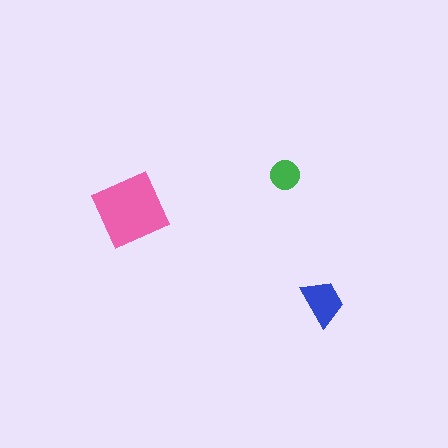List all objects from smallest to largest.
The green circle, the blue trapezoid, the pink square.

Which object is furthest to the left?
The pink square is leftmost.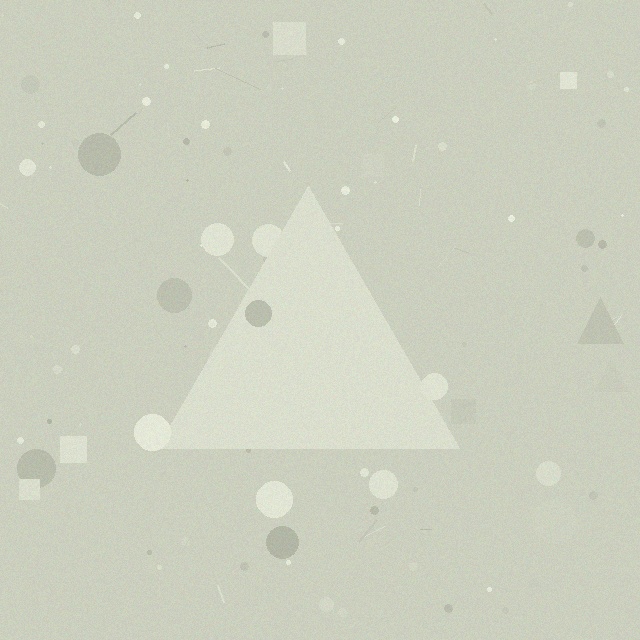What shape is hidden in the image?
A triangle is hidden in the image.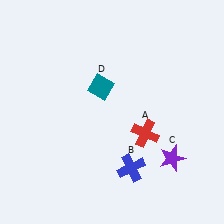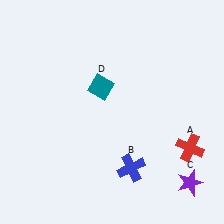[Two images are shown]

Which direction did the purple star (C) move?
The purple star (C) moved down.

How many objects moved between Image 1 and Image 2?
2 objects moved between the two images.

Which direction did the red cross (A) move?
The red cross (A) moved right.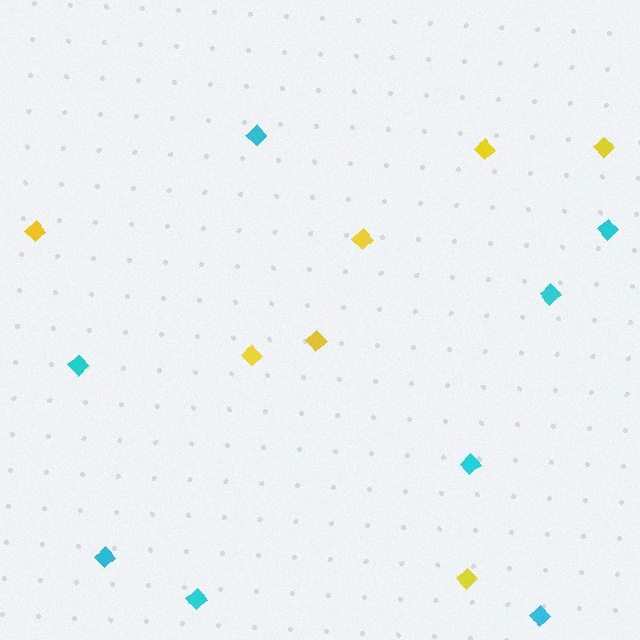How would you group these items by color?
There are 2 groups: one group of yellow diamonds (7) and one group of cyan diamonds (8).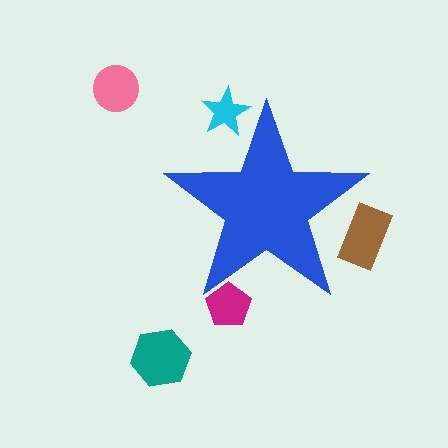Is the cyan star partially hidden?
Yes, the cyan star is partially hidden behind the blue star.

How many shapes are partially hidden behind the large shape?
3 shapes are partially hidden.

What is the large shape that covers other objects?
A blue star.